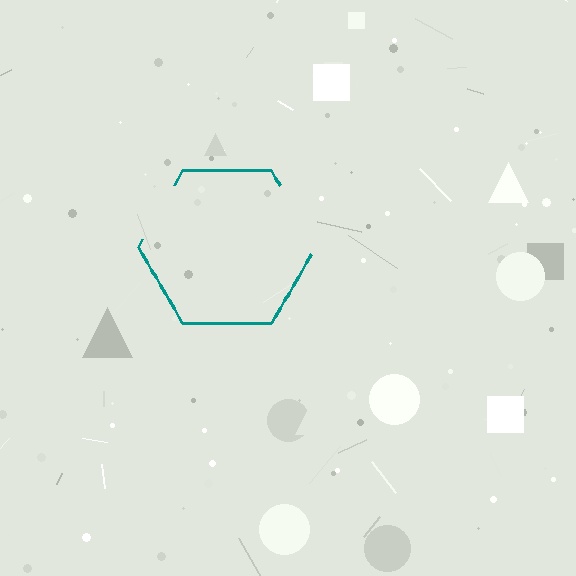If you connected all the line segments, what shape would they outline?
They would outline a hexagon.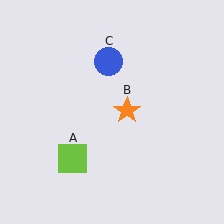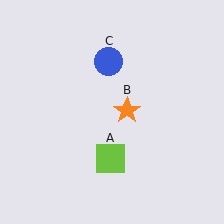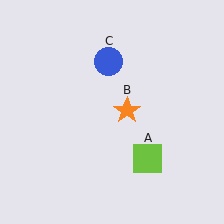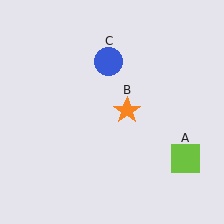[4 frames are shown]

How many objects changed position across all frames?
1 object changed position: lime square (object A).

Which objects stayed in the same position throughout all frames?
Orange star (object B) and blue circle (object C) remained stationary.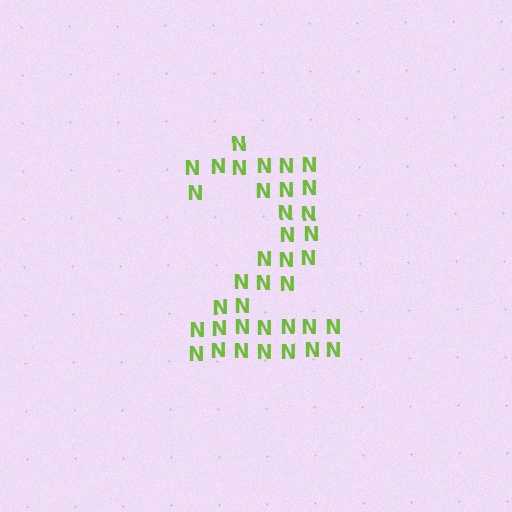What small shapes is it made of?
It is made of small letter N's.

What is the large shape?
The large shape is the digit 2.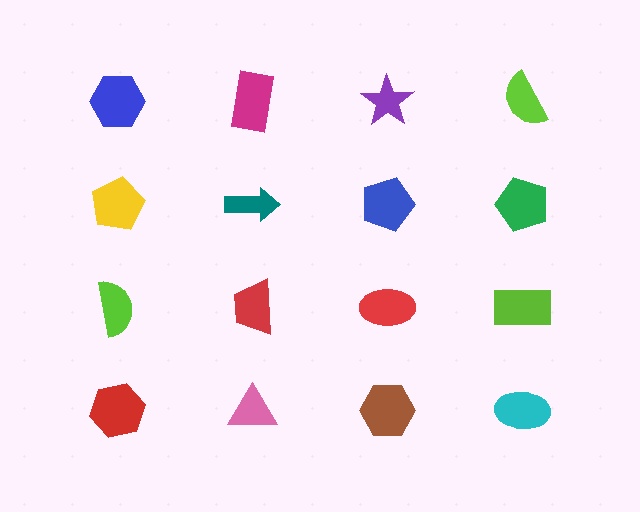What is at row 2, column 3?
A blue pentagon.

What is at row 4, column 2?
A pink triangle.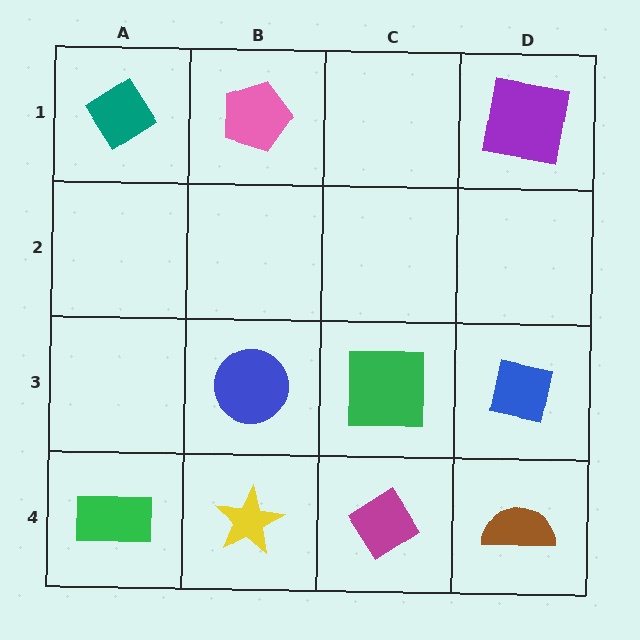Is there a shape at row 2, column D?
No, that cell is empty.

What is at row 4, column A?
A green rectangle.